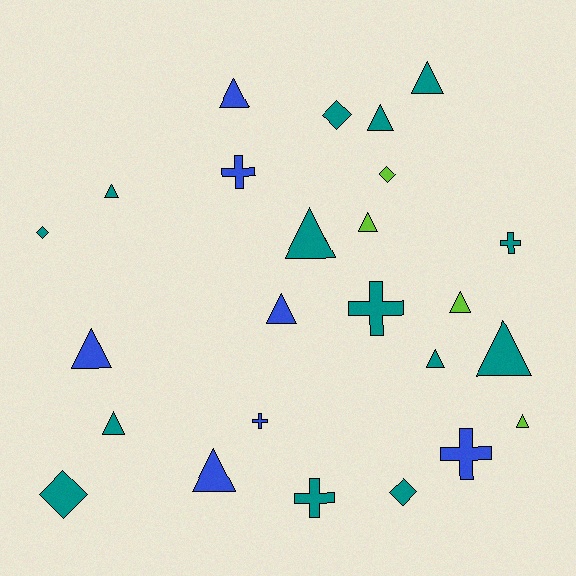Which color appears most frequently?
Teal, with 14 objects.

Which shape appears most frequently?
Triangle, with 14 objects.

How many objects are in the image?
There are 25 objects.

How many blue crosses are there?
There are 3 blue crosses.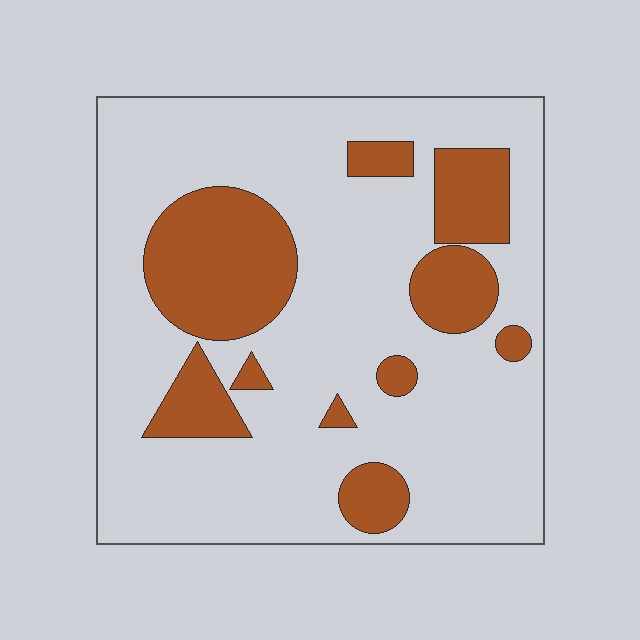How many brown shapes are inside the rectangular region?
10.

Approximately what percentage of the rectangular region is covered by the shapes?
Approximately 25%.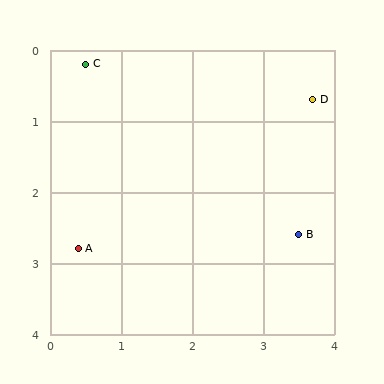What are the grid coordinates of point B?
Point B is at approximately (3.5, 2.6).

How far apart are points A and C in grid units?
Points A and C are about 2.6 grid units apart.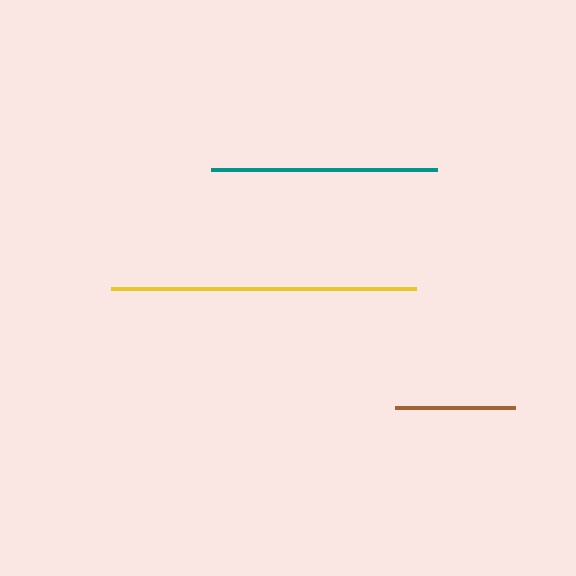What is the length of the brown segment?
The brown segment is approximately 120 pixels long.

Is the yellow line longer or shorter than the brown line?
The yellow line is longer than the brown line.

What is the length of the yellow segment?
The yellow segment is approximately 305 pixels long.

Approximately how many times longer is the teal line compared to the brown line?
The teal line is approximately 1.9 times the length of the brown line.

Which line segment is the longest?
The yellow line is the longest at approximately 305 pixels.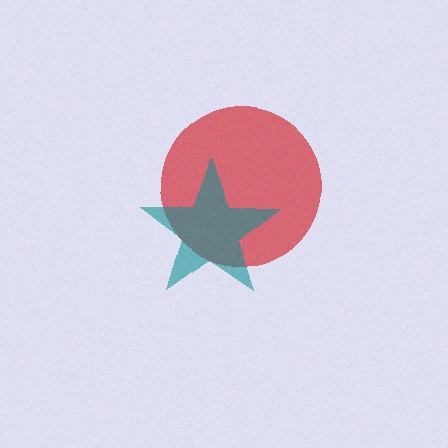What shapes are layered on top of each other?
The layered shapes are: a red circle, a teal star.